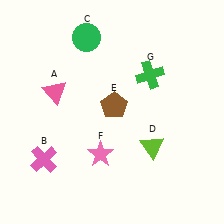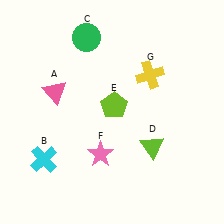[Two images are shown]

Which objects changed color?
B changed from pink to cyan. E changed from brown to lime. G changed from green to yellow.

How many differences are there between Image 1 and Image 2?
There are 3 differences between the two images.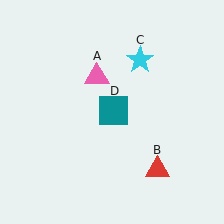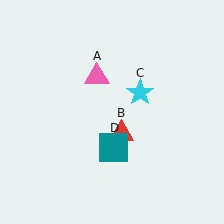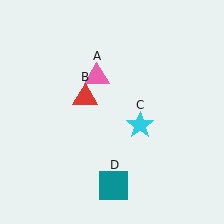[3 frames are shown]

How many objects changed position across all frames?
3 objects changed position: red triangle (object B), cyan star (object C), teal square (object D).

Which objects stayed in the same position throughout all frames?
Pink triangle (object A) remained stationary.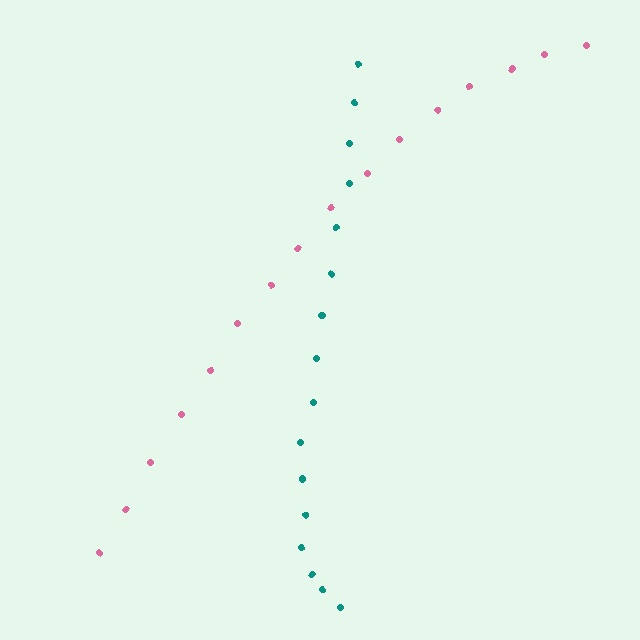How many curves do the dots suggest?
There are 2 distinct paths.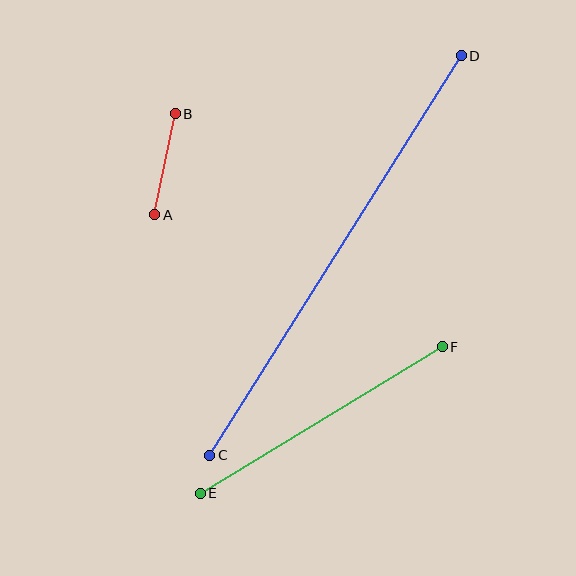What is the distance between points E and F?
The distance is approximately 283 pixels.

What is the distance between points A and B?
The distance is approximately 103 pixels.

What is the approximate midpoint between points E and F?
The midpoint is at approximately (321, 420) pixels.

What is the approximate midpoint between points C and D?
The midpoint is at approximately (335, 256) pixels.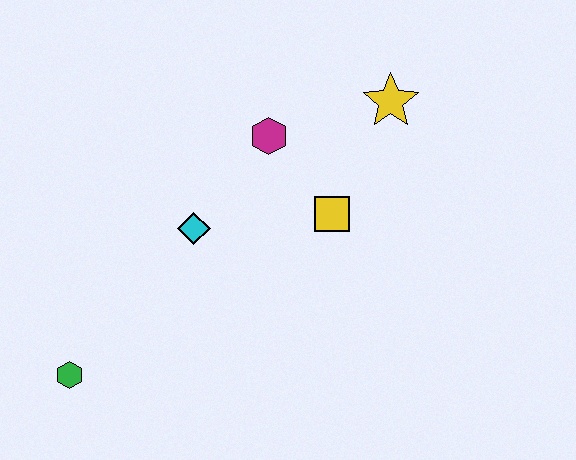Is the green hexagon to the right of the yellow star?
No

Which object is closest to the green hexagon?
The cyan diamond is closest to the green hexagon.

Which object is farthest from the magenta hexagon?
The green hexagon is farthest from the magenta hexagon.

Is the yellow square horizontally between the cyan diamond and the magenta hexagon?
No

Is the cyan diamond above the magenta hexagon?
No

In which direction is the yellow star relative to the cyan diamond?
The yellow star is to the right of the cyan diamond.